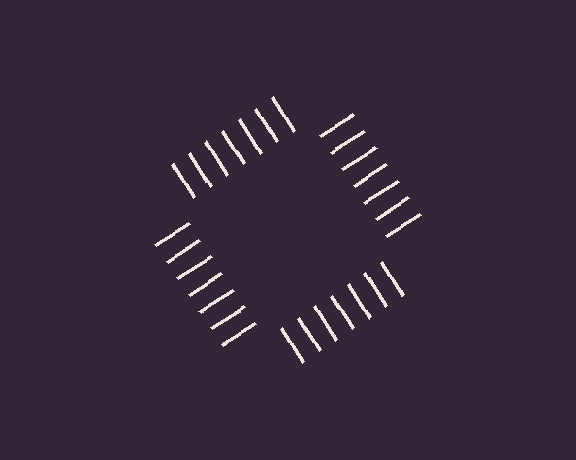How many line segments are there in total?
28 — 7 along each of the 4 edges.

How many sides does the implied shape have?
4 sides — the line-ends trace a square.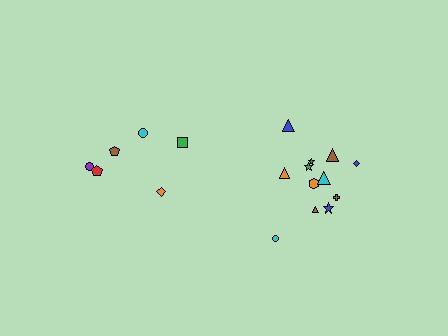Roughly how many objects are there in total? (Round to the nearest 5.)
Roughly 20 objects in total.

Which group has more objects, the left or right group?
The right group.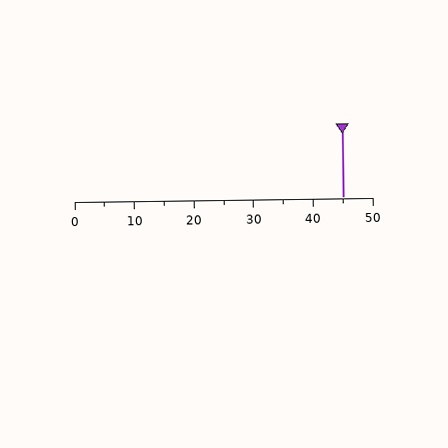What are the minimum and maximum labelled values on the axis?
The axis runs from 0 to 50.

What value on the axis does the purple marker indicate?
The marker indicates approximately 45.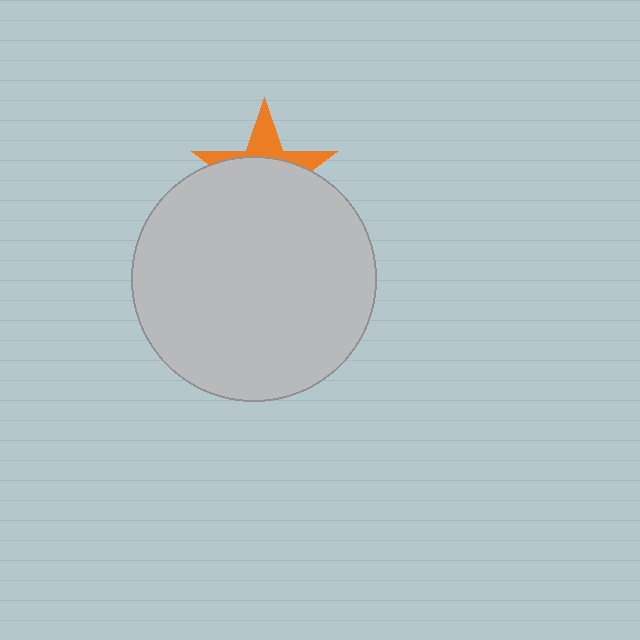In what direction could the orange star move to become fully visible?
The orange star could move up. That would shift it out from behind the light gray circle entirely.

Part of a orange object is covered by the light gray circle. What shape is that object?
It is a star.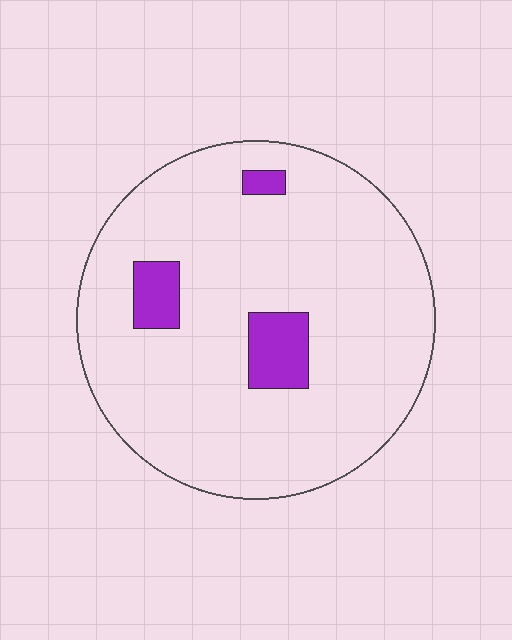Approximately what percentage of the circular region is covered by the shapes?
Approximately 10%.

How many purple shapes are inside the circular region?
3.